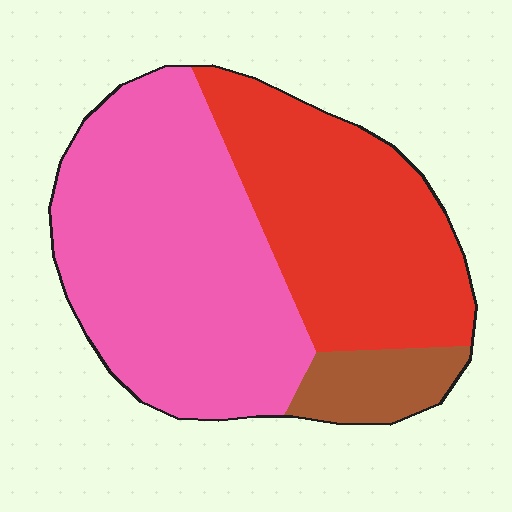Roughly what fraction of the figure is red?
Red covers roughly 40% of the figure.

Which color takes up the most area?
Pink, at roughly 55%.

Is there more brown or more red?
Red.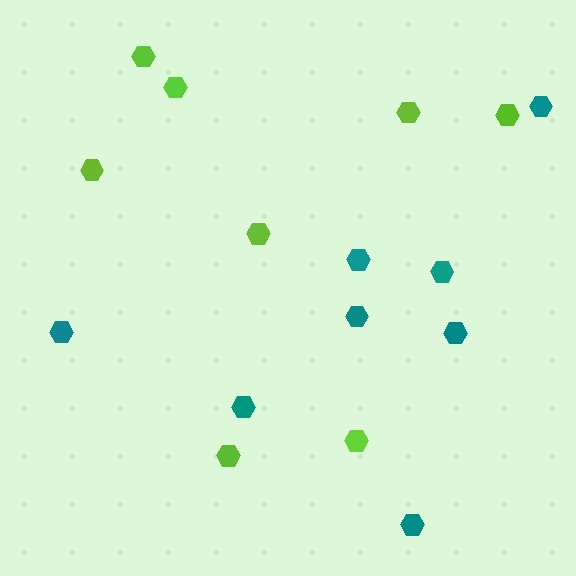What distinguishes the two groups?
There are 2 groups: one group of teal hexagons (8) and one group of lime hexagons (8).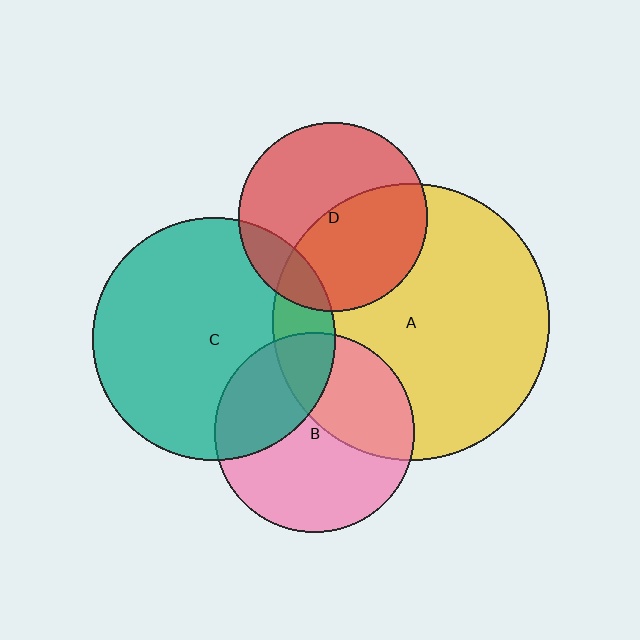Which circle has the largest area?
Circle A (yellow).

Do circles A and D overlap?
Yes.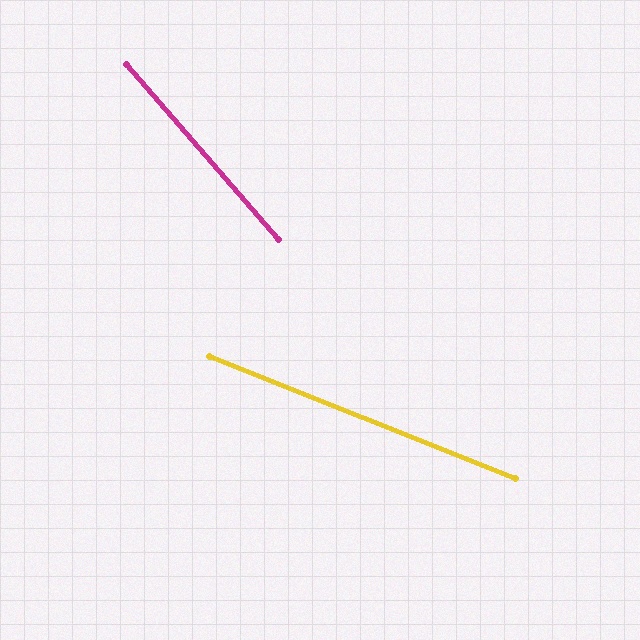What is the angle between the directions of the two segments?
Approximately 27 degrees.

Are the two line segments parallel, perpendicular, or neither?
Neither parallel nor perpendicular — they differ by about 27°.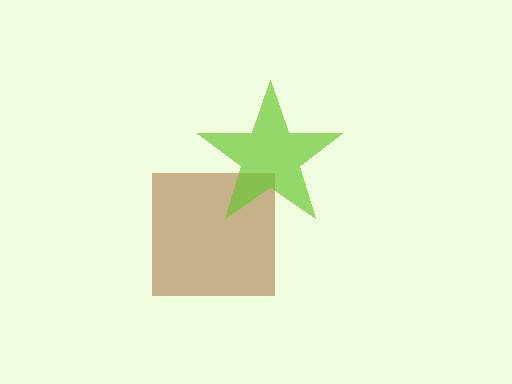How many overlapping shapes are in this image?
There are 2 overlapping shapes in the image.